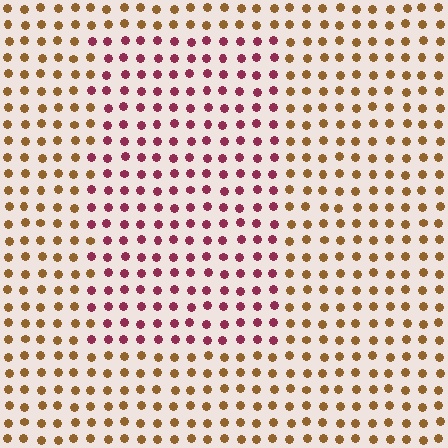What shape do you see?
I see a rectangle.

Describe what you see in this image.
The image is filled with small brown elements in a uniform arrangement. A rectangle-shaped region is visible where the elements are tinted to a slightly different hue, forming a subtle color boundary.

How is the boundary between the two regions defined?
The boundary is defined purely by a slight shift in hue (about 55 degrees). Spacing, size, and orientation are identical on both sides.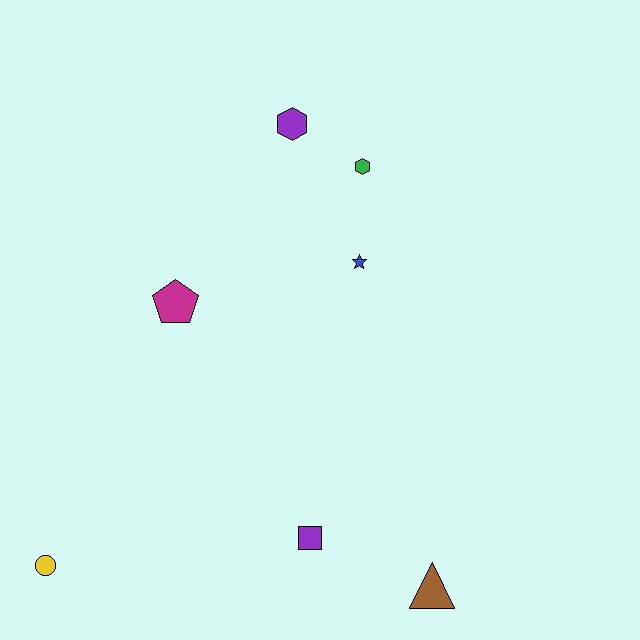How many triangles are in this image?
There is 1 triangle.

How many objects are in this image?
There are 7 objects.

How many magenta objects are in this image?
There is 1 magenta object.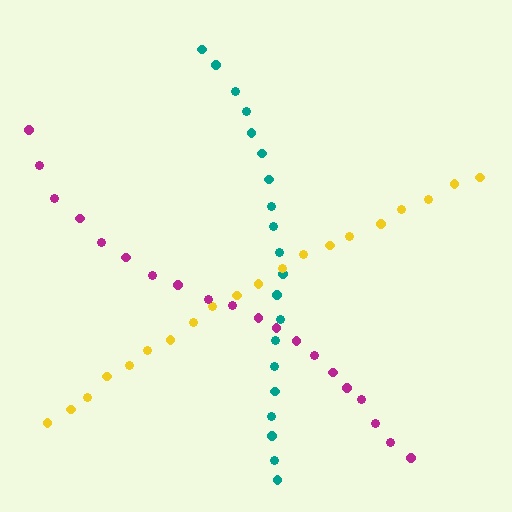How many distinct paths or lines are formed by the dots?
There are 3 distinct paths.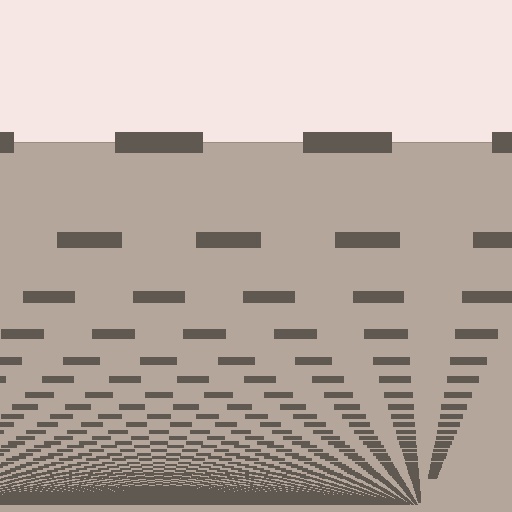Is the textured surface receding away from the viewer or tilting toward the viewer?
The surface appears to tilt toward the viewer. Texture elements get larger and sparser toward the top.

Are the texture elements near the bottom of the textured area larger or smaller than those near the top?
Smaller. The gradient is inverted — elements near the bottom are smaller and denser.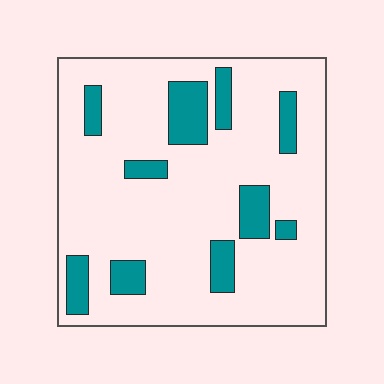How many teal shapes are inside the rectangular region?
10.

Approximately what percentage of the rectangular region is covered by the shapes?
Approximately 15%.